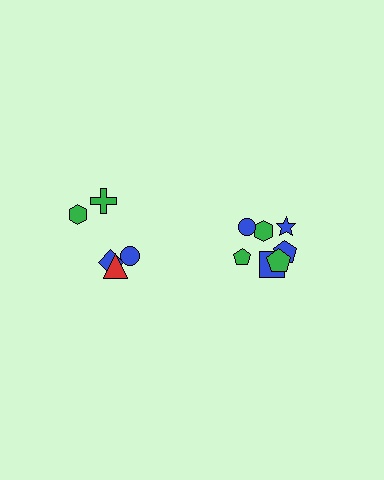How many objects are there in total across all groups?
There are 12 objects.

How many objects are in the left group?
There are 5 objects.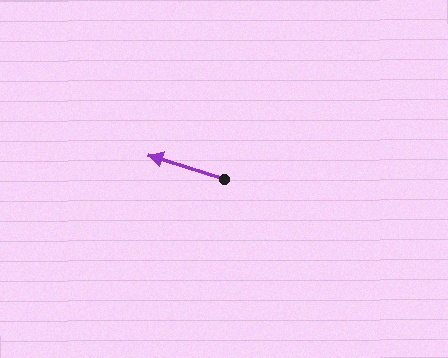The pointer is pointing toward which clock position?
Roughly 10 o'clock.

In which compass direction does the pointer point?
West.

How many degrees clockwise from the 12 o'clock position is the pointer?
Approximately 288 degrees.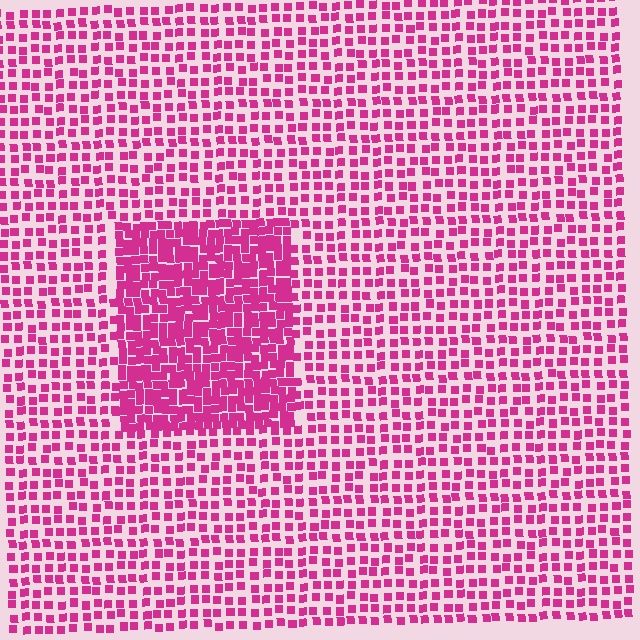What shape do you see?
I see a rectangle.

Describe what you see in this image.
The image contains small magenta elements arranged at two different densities. A rectangle-shaped region is visible where the elements are more densely packed than the surrounding area.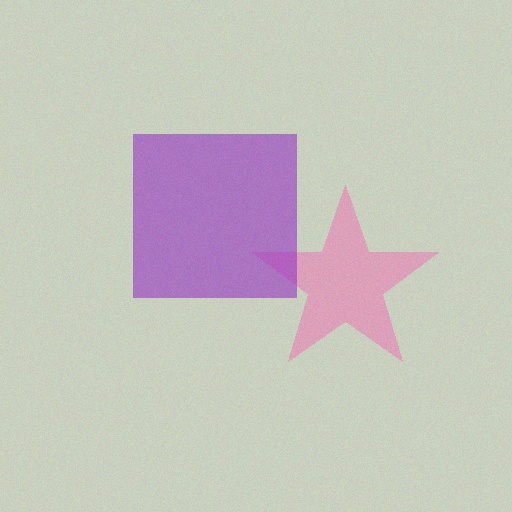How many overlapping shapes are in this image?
There are 2 overlapping shapes in the image.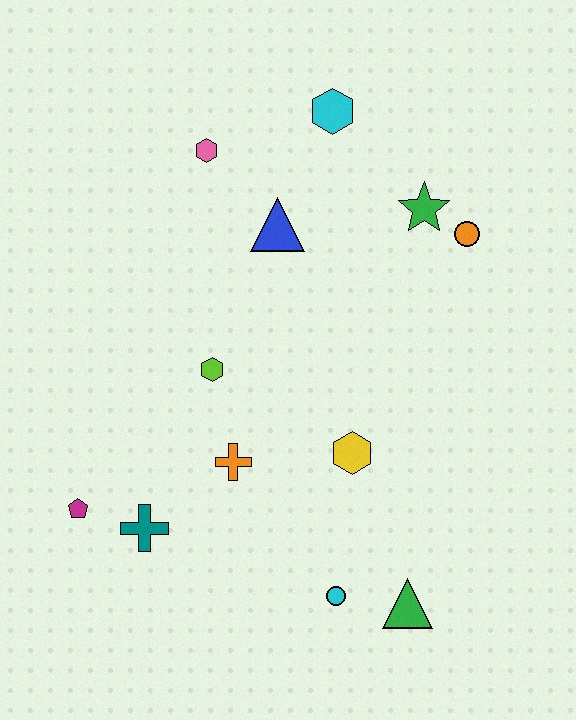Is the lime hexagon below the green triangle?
No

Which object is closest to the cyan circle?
The green triangle is closest to the cyan circle.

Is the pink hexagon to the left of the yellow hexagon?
Yes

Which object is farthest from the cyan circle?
The cyan hexagon is farthest from the cyan circle.